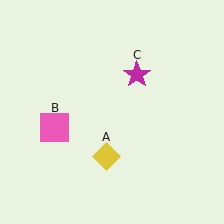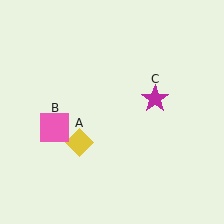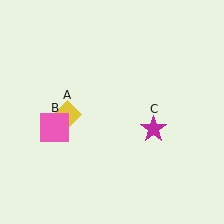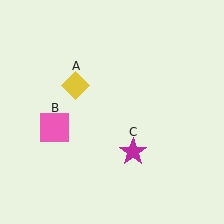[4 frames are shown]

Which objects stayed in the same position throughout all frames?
Pink square (object B) remained stationary.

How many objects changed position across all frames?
2 objects changed position: yellow diamond (object A), magenta star (object C).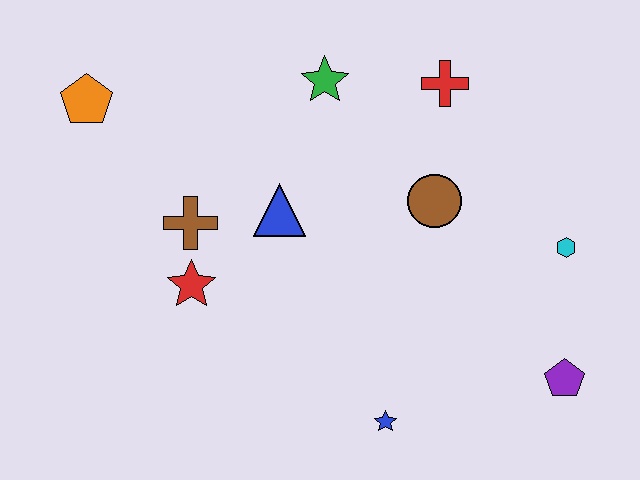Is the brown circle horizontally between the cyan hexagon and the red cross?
No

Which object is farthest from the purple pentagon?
The orange pentagon is farthest from the purple pentagon.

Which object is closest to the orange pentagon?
The brown cross is closest to the orange pentagon.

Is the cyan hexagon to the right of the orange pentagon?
Yes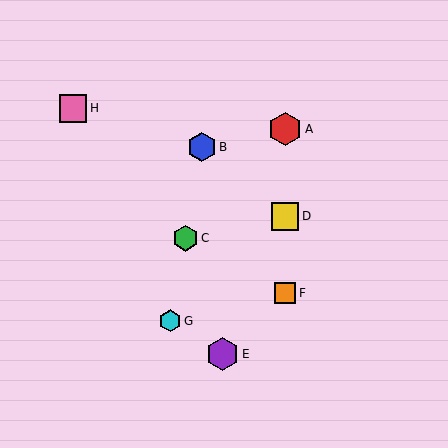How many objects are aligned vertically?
3 objects (A, D, F) are aligned vertically.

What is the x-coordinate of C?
Object C is at x≈185.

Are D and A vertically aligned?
Yes, both are at x≈285.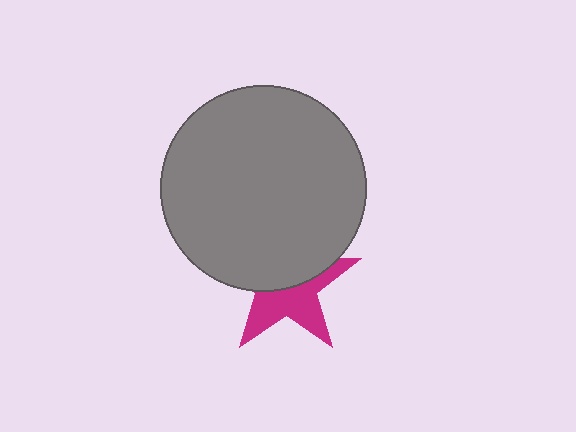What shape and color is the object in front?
The object in front is a gray circle.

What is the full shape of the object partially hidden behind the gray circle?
The partially hidden object is a magenta star.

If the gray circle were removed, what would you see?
You would see the complete magenta star.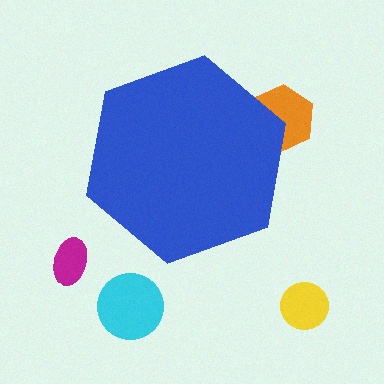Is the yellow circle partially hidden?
No, the yellow circle is fully visible.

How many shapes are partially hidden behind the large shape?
1 shape is partially hidden.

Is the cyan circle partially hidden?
No, the cyan circle is fully visible.